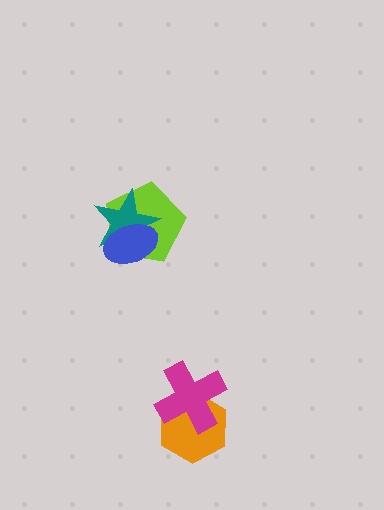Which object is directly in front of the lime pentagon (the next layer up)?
The teal star is directly in front of the lime pentagon.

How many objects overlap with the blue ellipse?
2 objects overlap with the blue ellipse.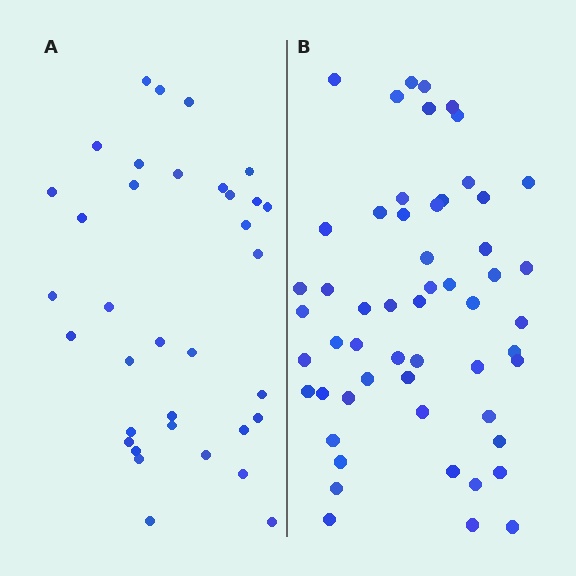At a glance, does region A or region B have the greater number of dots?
Region B (the right region) has more dots.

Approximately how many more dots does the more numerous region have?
Region B has approximately 20 more dots than region A.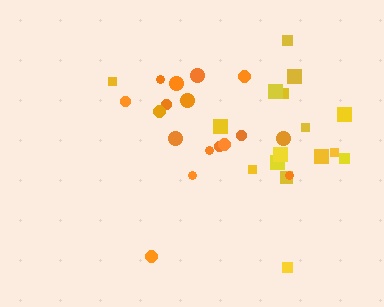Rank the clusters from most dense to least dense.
orange, yellow.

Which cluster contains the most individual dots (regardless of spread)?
Orange (17).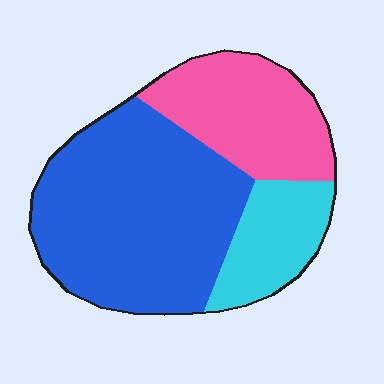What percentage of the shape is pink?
Pink covers 27% of the shape.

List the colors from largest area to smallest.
From largest to smallest: blue, pink, cyan.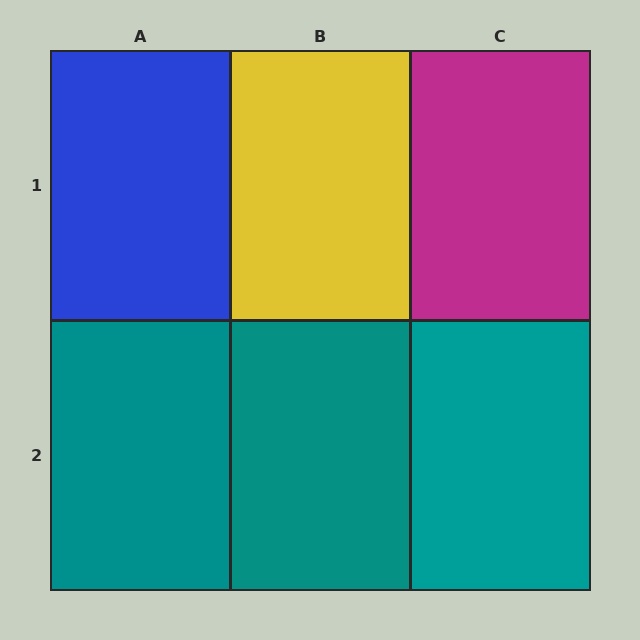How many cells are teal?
3 cells are teal.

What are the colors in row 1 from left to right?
Blue, yellow, magenta.